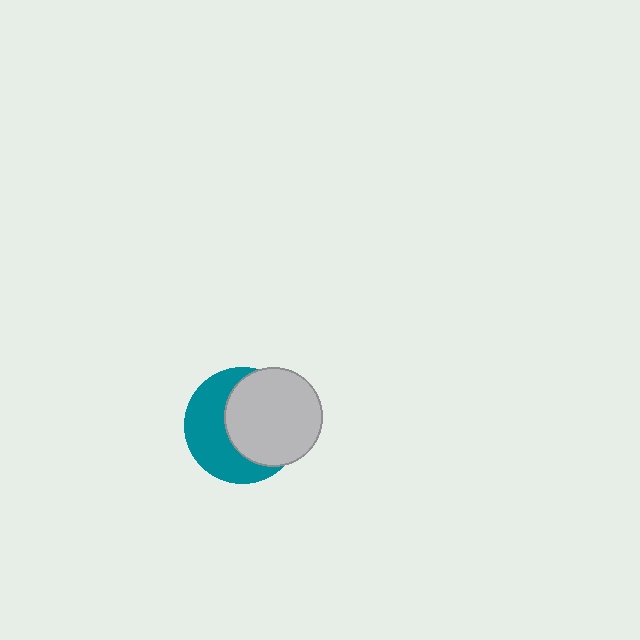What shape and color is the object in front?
The object in front is a light gray circle.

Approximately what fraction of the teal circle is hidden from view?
Roughly 53% of the teal circle is hidden behind the light gray circle.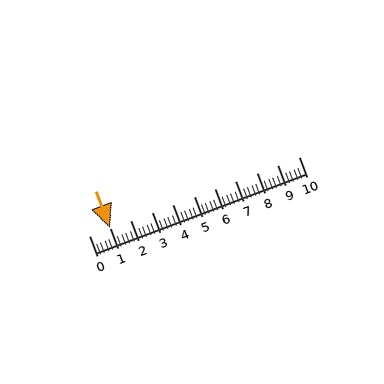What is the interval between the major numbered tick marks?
The major tick marks are spaced 1 units apart.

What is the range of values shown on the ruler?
The ruler shows values from 0 to 10.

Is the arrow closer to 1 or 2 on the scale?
The arrow is closer to 1.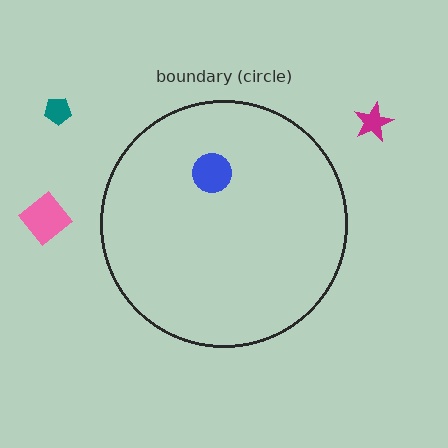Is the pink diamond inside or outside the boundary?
Outside.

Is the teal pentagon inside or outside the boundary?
Outside.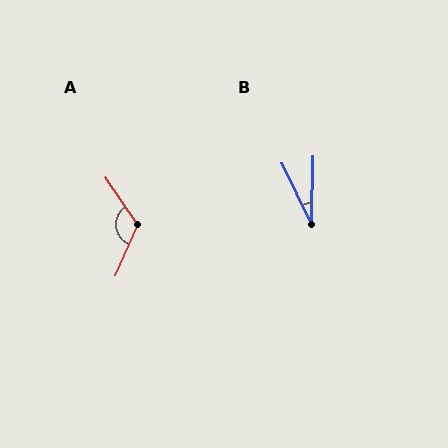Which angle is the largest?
A, at approximately 123 degrees.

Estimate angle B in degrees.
Approximately 27 degrees.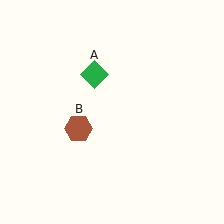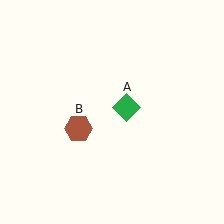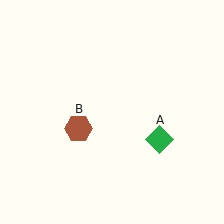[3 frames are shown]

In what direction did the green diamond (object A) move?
The green diamond (object A) moved down and to the right.